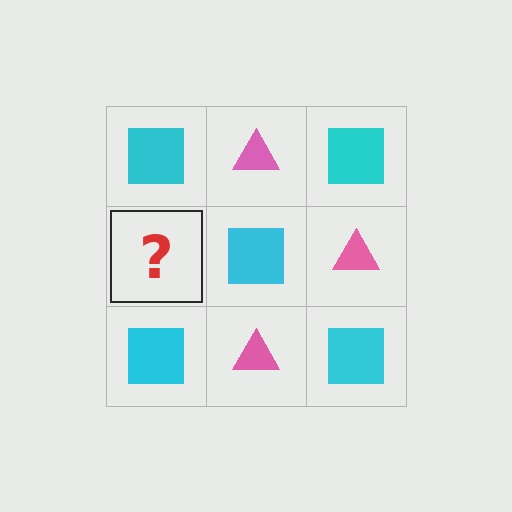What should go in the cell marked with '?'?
The missing cell should contain a pink triangle.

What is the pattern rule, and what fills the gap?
The rule is that it alternates cyan square and pink triangle in a checkerboard pattern. The gap should be filled with a pink triangle.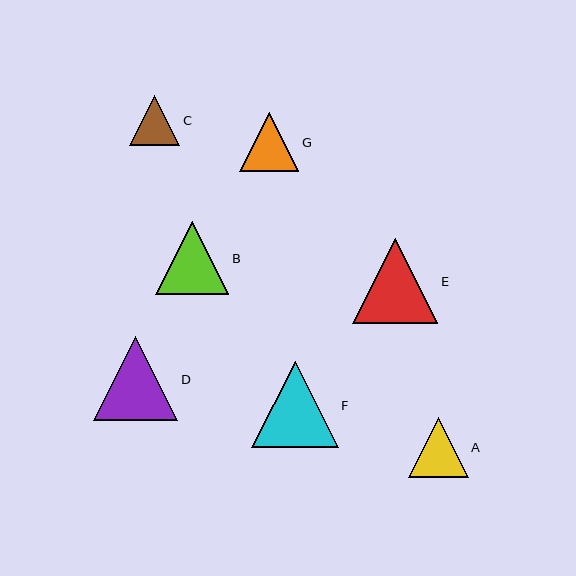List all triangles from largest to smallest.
From largest to smallest: F, E, D, B, A, G, C.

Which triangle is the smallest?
Triangle C is the smallest with a size of approximately 50 pixels.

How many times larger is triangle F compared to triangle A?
Triangle F is approximately 1.4 times the size of triangle A.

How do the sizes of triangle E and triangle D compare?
Triangle E and triangle D are approximately the same size.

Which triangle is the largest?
Triangle F is the largest with a size of approximately 86 pixels.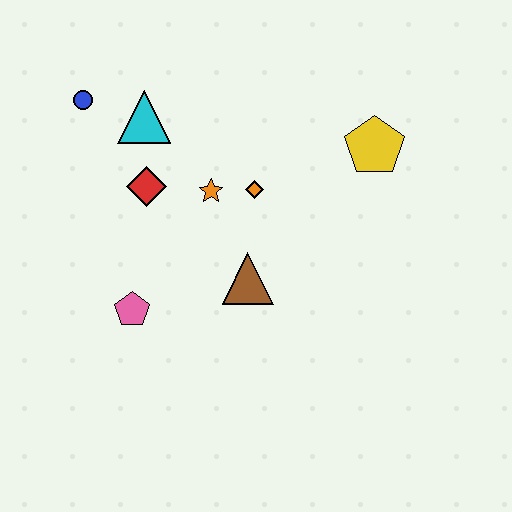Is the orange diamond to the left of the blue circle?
No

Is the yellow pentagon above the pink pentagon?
Yes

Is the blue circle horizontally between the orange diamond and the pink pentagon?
No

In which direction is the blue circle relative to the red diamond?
The blue circle is above the red diamond.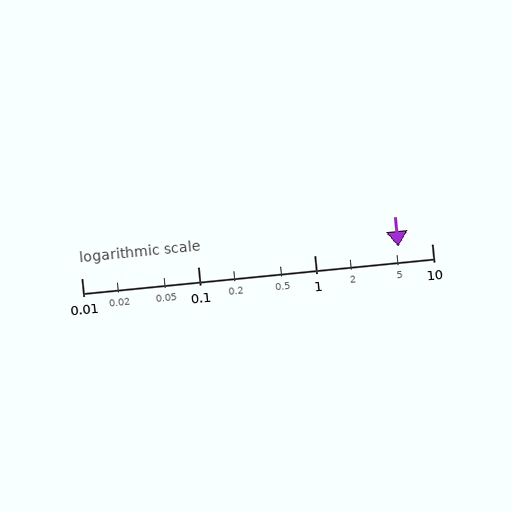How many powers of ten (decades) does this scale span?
The scale spans 3 decades, from 0.01 to 10.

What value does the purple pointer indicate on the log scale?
The pointer indicates approximately 5.2.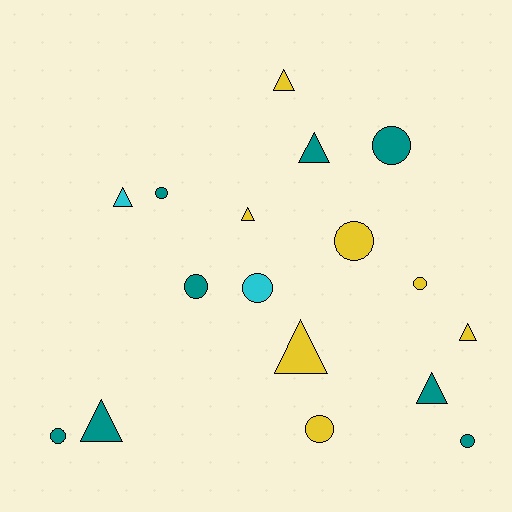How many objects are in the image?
There are 17 objects.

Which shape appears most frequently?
Circle, with 9 objects.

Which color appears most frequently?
Teal, with 8 objects.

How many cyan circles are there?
There is 1 cyan circle.